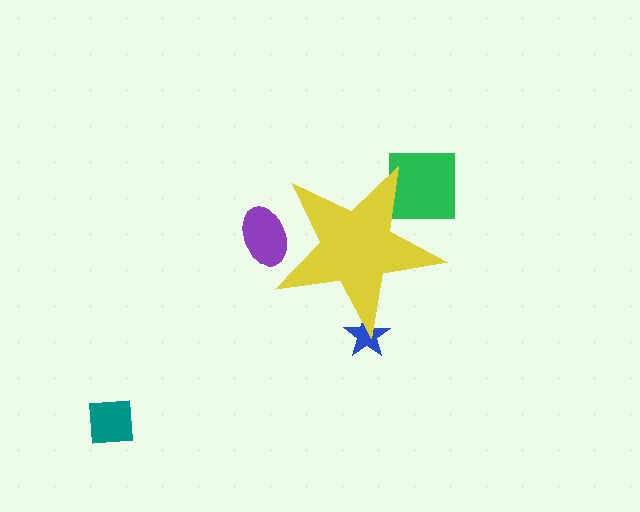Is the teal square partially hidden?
No, the teal square is fully visible.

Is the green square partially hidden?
Yes, the green square is partially hidden behind the yellow star.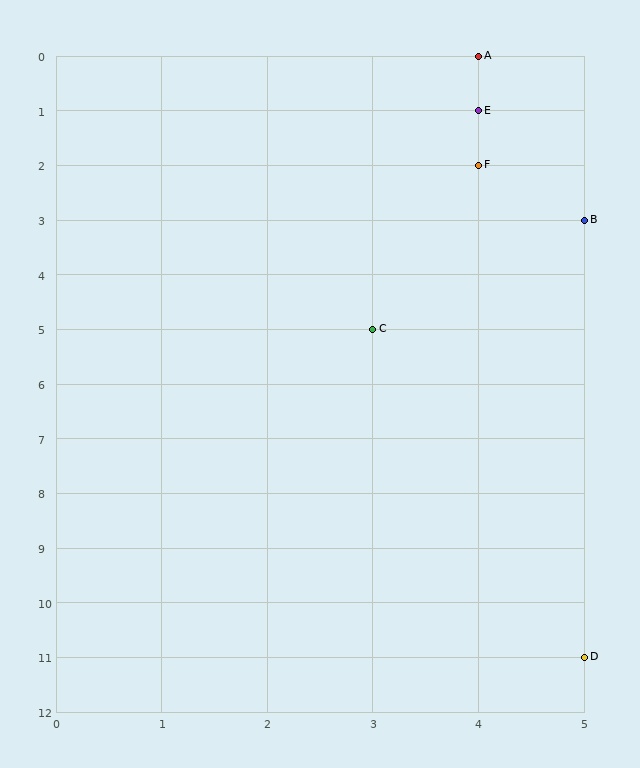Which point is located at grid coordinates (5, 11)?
Point D is at (5, 11).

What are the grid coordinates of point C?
Point C is at grid coordinates (3, 5).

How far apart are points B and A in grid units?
Points B and A are 1 column and 3 rows apart (about 3.2 grid units diagonally).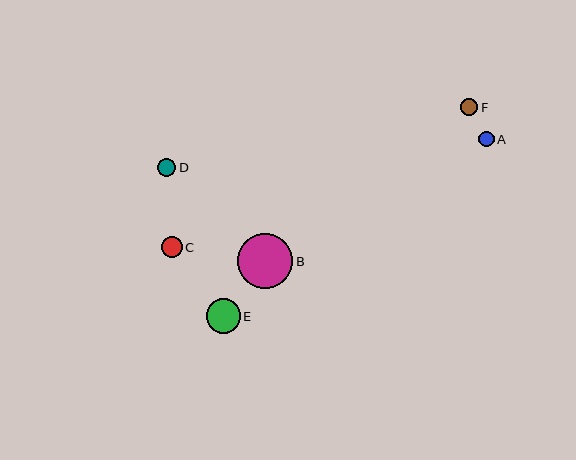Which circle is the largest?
Circle B is the largest with a size of approximately 55 pixels.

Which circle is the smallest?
Circle A is the smallest with a size of approximately 15 pixels.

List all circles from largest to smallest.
From largest to smallest: B, E, C, D, F, A.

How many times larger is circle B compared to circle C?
Circle B is approximately 2.6 times the size of circle C.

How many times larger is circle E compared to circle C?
Circle E is approximately 1.6 times the size of circle C.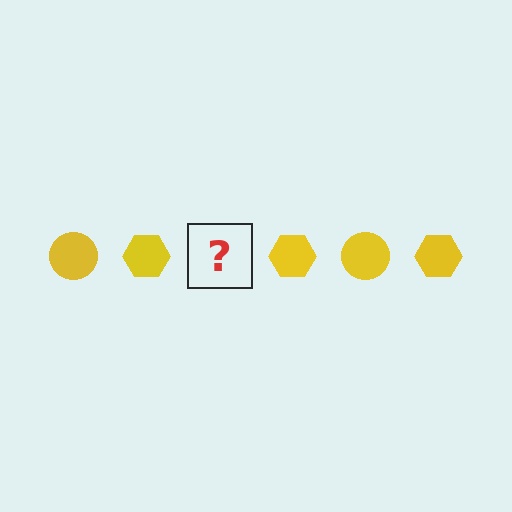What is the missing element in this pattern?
The missing element is a yellow circle.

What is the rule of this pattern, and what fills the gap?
The rule is that the pattern cycles through circle, hexagon shapes in yellow. The gap should be filled with a yellow circle.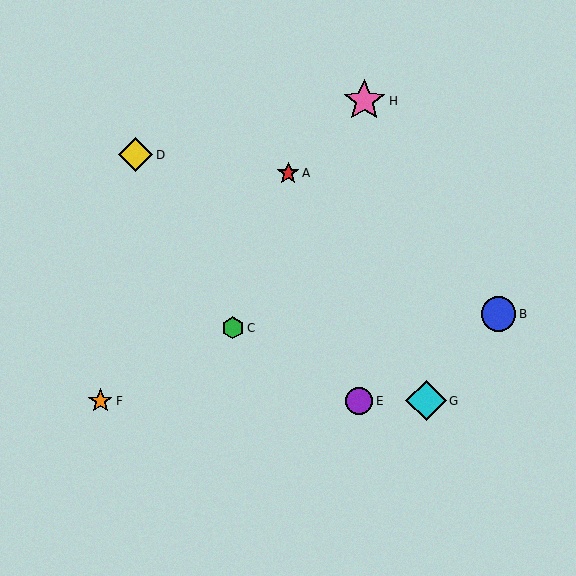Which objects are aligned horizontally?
Objects E, F, G are aligned horizontally.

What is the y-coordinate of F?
Object F is at y≈401.